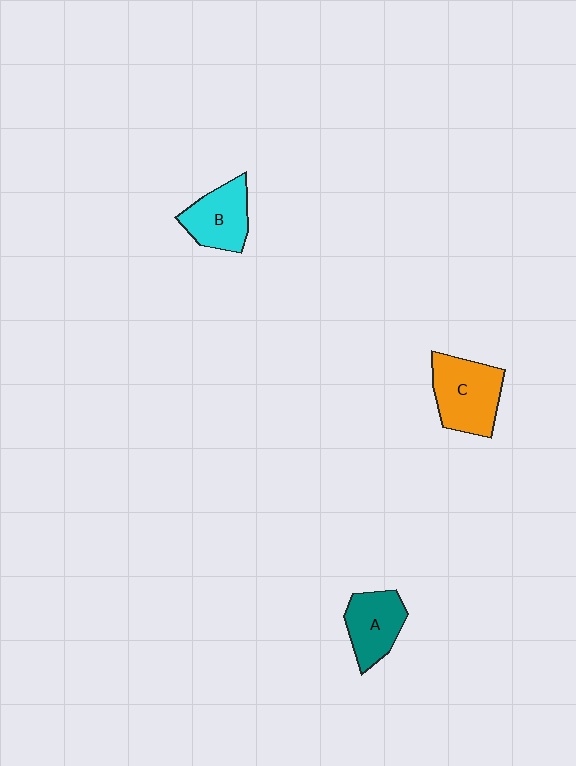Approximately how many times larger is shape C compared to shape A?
Approximately 1.3 times.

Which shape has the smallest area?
Shape A (teal).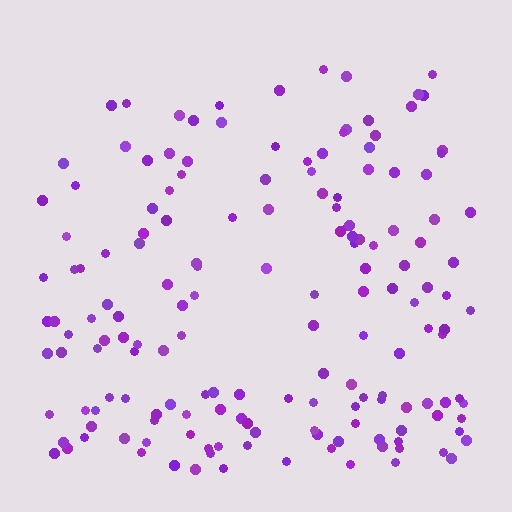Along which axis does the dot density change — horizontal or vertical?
Vertical.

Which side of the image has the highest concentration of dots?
The bottom.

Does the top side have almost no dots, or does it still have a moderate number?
Still a moderate number, just noticeably fewer than the bottom.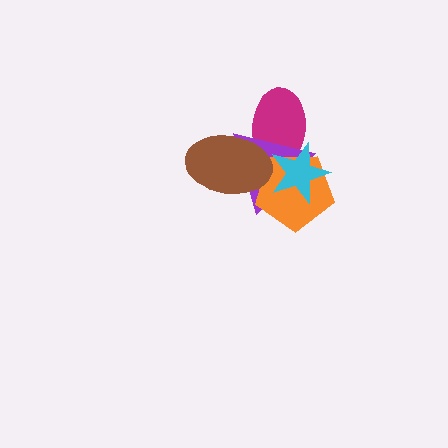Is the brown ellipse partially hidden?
No, no other shape covers it.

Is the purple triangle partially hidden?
Yes, it is partially covered by another shape.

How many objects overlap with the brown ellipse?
3 objects overlap with the brown ellipse.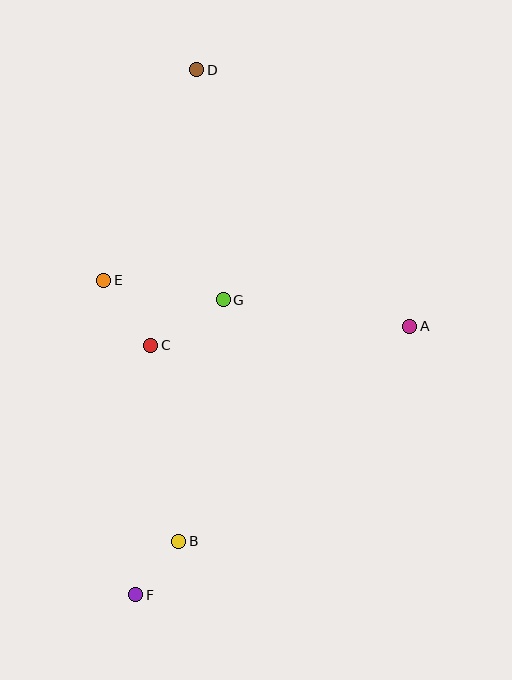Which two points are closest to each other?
Points B and F are closest to each other.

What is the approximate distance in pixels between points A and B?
The distance between A and B is approximately 316 pixels.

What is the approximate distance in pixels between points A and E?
The distance between A and E is approximately 309 pixels.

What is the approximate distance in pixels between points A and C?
The distance between A and C is approximately 260 pixels.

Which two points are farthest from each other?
Points D and F are farthest from each other.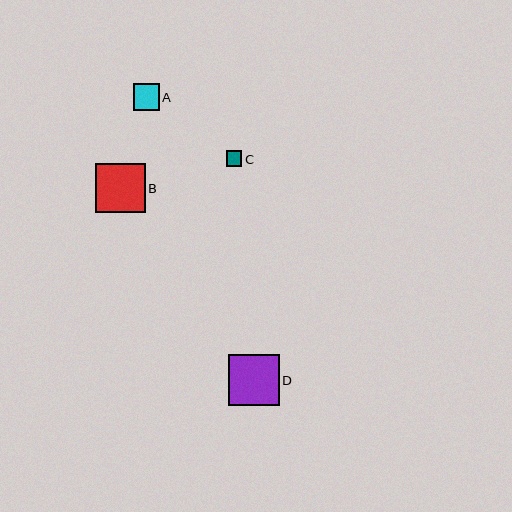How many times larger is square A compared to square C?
Square A is approximately 1.7 times the size of square C.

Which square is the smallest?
Square C is the smallest with a size of approximately 15 pixels.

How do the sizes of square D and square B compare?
Square D and square B are approximately the same size.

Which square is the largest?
Square D is the largest with a size of approximately 51 pixels.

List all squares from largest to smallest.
From largest to smallest: D, B, A, C.